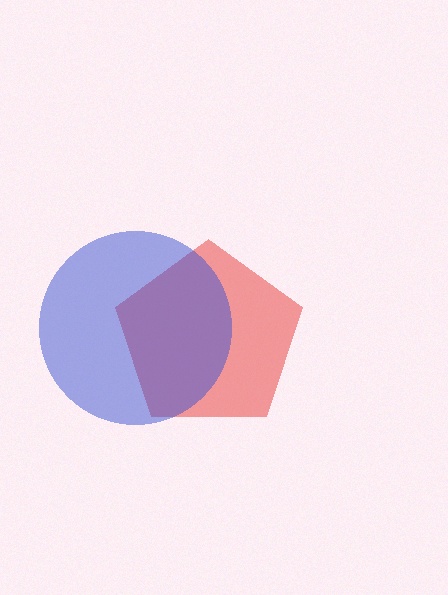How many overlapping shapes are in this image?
There are 2 overlapping shapes in the image.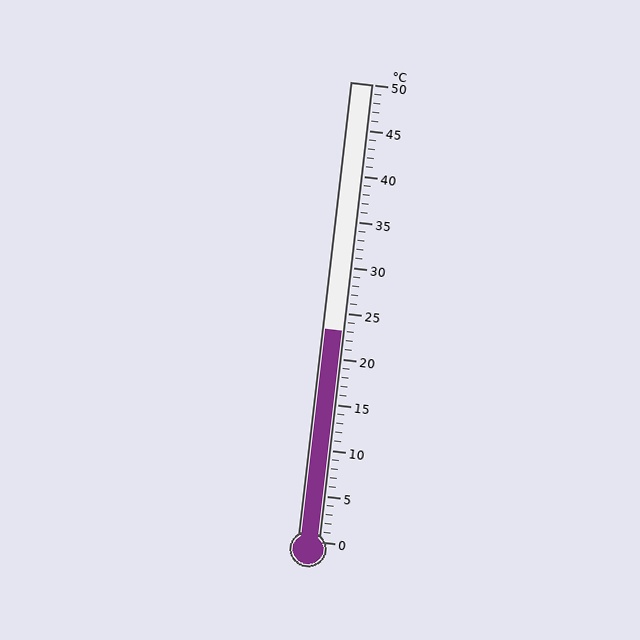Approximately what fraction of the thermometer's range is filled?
The thermometer is filled to approximately 45% of its range.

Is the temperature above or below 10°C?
The temperature is above 10°C.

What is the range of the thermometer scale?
The thermometer scale ranges from 0°C to 50°C.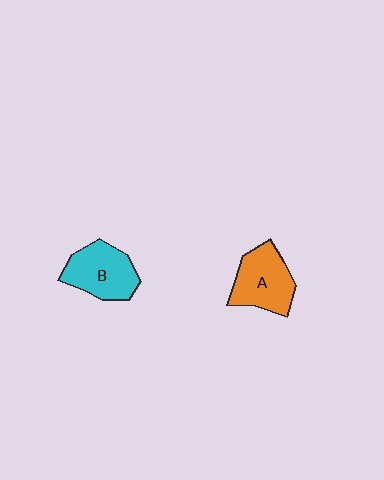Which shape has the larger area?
Shape A (orange).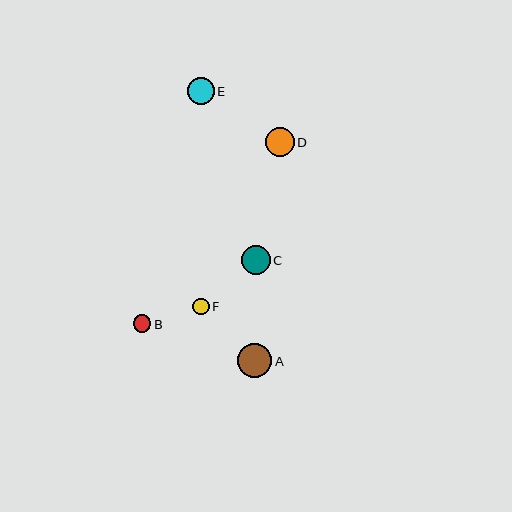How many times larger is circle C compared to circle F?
Circle C is approximately 1.8 times the size of circle F.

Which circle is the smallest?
Circle F is the smallest with a size of approximately 16 pixels.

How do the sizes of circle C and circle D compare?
Circle C and circle D are approximately the same size.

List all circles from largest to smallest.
From largest to smallest: A, C, D, E, B, F.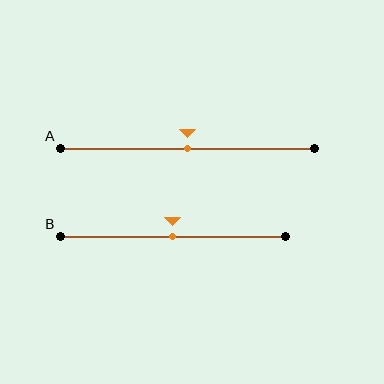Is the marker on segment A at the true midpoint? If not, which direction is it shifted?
Yes, the marker on segment A is at the true midpoint.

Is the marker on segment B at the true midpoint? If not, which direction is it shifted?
Yes, the marker on segment B is at the true midpoint.